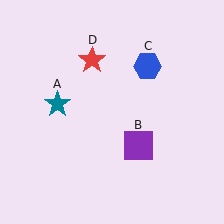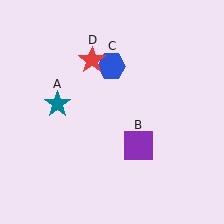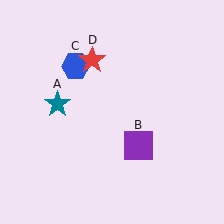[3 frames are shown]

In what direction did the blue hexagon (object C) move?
The blue hexagon (object C) moved left.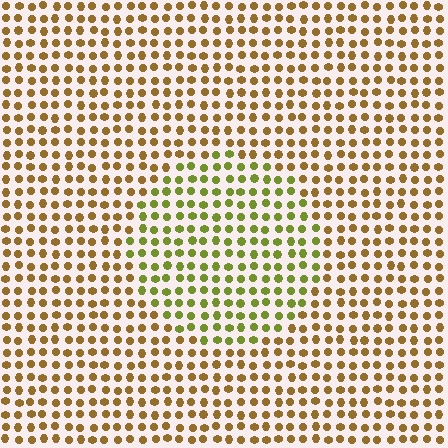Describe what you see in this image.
The image is filled with small brown elements in a uniform arrangement. A circle-shaped region is visible where the elements are tinted to a slightly different hue, forming a subtle color boundary.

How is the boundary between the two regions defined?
The boundary is defined purely by a slight shift in hue (about 40 degrees). Spacing, size, and orientation are identical on both sides.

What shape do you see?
I see a circle.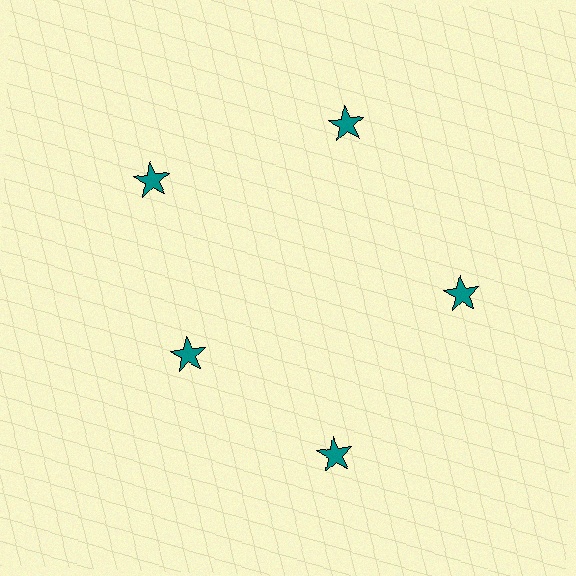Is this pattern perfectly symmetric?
No. The 5 teal stars are arranged in a ring, but one element near the 8 o'clock position is pulled inward toward the center, breaking the 5-fold rotational symmetry.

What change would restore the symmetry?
The symmetry would be restored by moving it outward, back onto the ring so that all 5 stars sit at equal angles and equal distance from the center.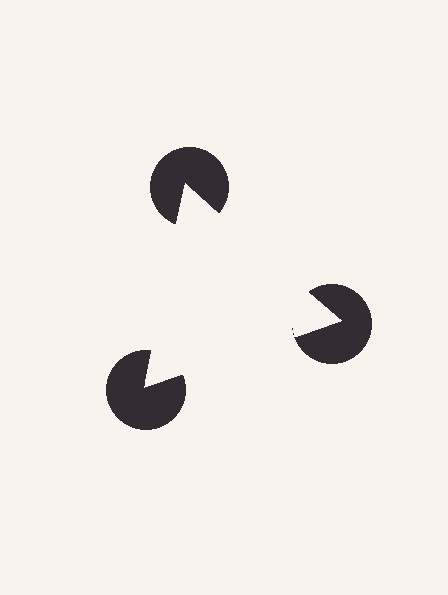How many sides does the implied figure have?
3 sides.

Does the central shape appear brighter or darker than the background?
It typically appears slightly brighter than the background, even though no actual brightness change is drawn.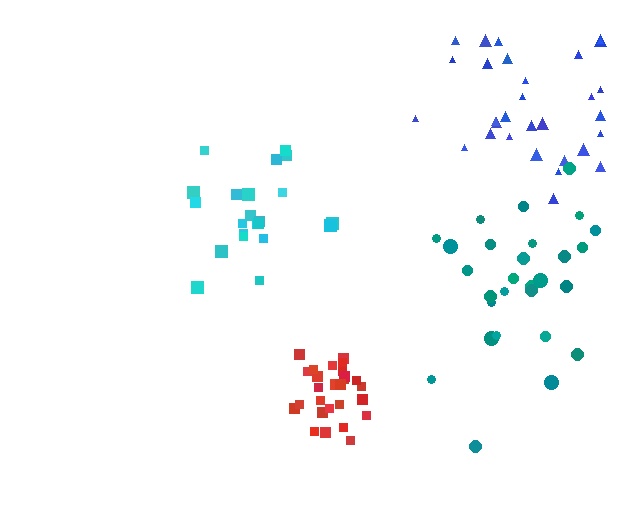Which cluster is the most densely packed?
Red.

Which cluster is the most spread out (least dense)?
Teal.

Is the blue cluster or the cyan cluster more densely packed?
Cyan.